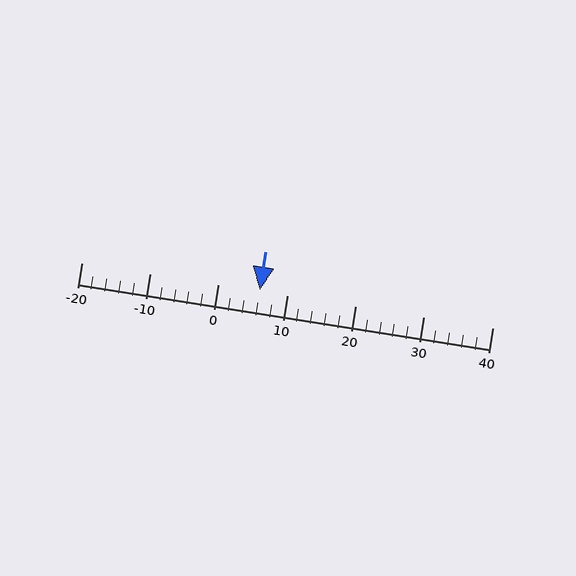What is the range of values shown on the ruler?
The ruler shows values from -20 to 40.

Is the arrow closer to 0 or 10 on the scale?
The arrow is closer to 10.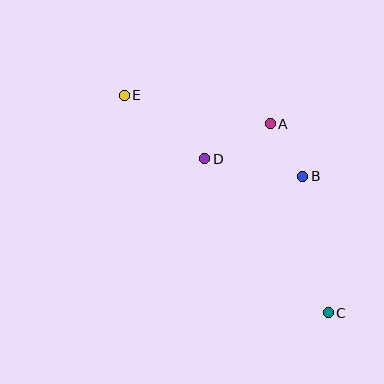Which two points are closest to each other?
Points A and B are closest to each other.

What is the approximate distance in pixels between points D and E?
The distance between D and E is approximately 102 pixels.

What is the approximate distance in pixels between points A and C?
The distance between A and C is approximately 198 pixels.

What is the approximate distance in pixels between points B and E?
The distance between B and E is approximately 196 pixels.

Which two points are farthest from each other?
Points C and E are farthest from each other.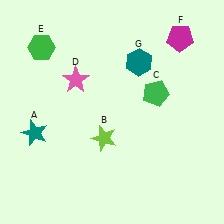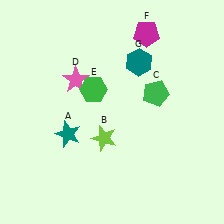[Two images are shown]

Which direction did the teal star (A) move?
The teal star (A) moved right.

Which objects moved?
The objects that moved are: the teal star (A), the green hexagon (E), the magenta pentagon (F).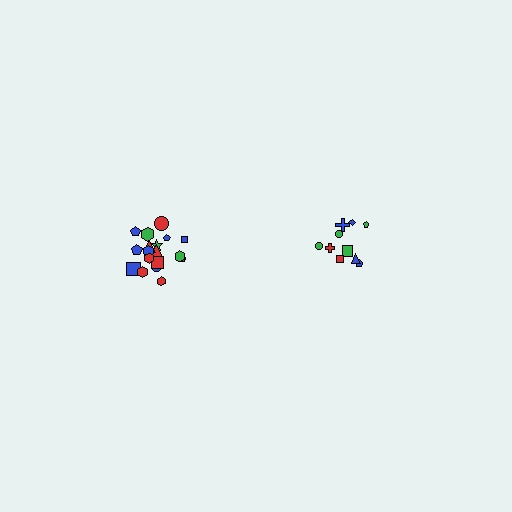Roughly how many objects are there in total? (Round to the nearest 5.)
Roughly 30 objects in total.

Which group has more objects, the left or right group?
The left group.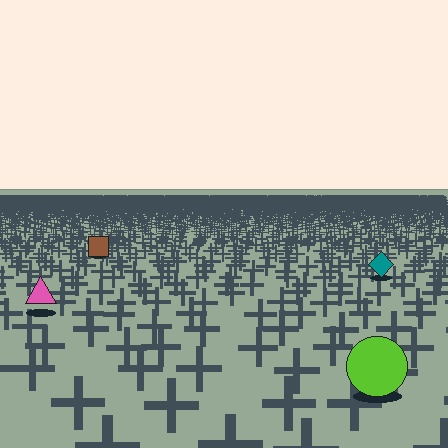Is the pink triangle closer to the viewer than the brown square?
Yes. The pink triangle is closer — you can tell from the texture gradient: the ground texture is coarser near it.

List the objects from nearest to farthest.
From nearest to farthest: the lime circle, the pink triangle, the teal diamond, the brown square.